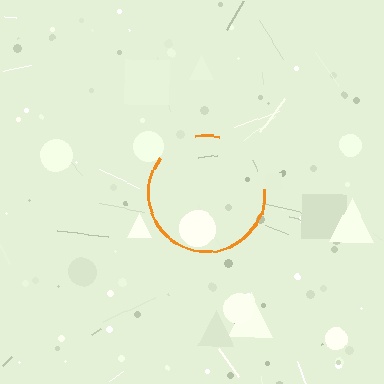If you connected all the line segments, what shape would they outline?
They would outline a circle.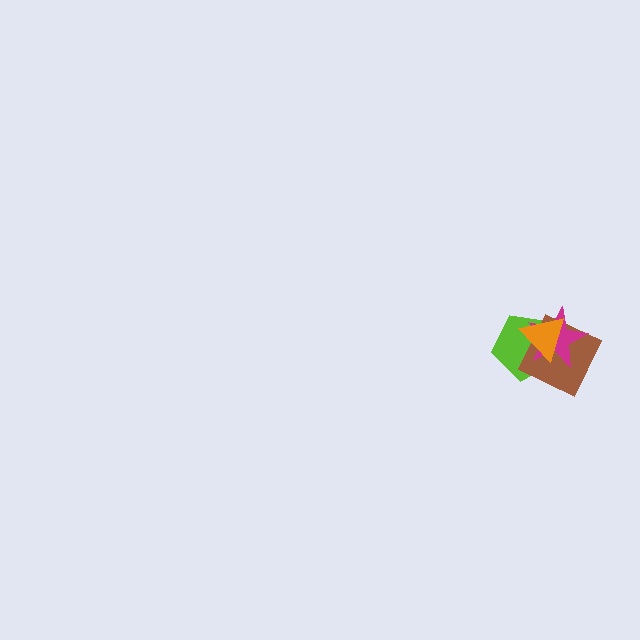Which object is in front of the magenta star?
The orange triangle is in front of the magenta star.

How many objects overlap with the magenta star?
3 objects overlap with the magenta star.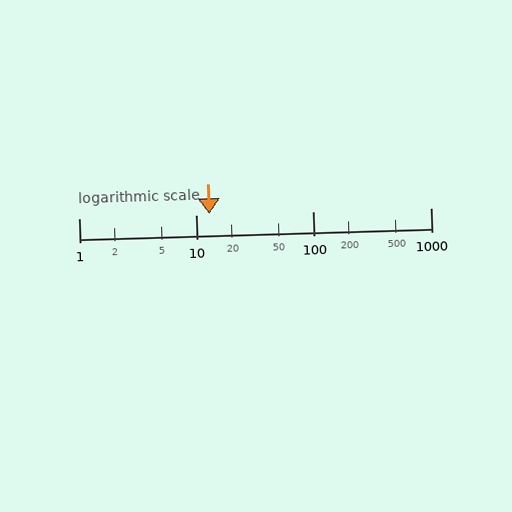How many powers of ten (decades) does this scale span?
The scale spans 3 decades, from 1 to 1000.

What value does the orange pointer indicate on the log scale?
The pointer indicates approximately 13.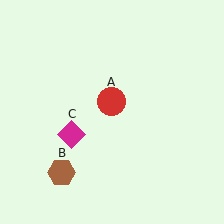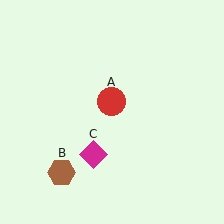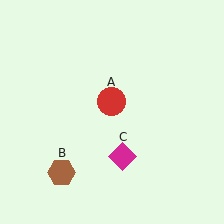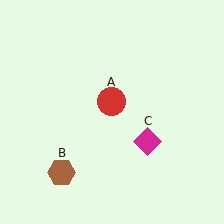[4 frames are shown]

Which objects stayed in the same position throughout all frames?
Red circle (object A) and brown hexagon (object B) remained stationary.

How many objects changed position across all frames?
1 object changed position: magenta diamond (object C).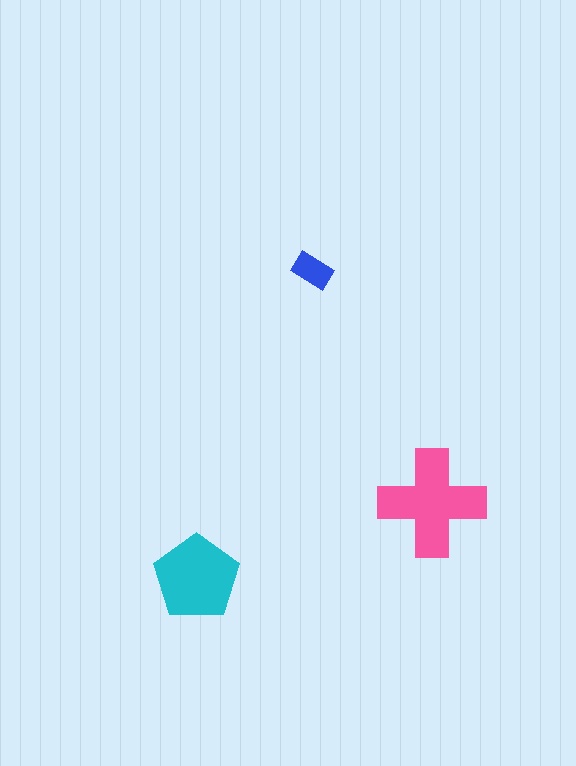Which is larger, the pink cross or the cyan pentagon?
The pink cross.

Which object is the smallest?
The blue rectangle.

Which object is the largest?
The pink cross.